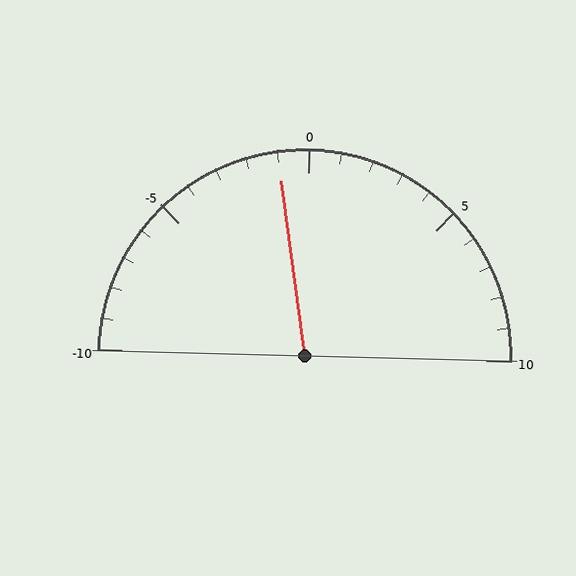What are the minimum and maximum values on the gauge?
The gauge ranges from -10 to 10.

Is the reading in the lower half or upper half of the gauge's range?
The reading is in the lower half of the range (-10 to 10).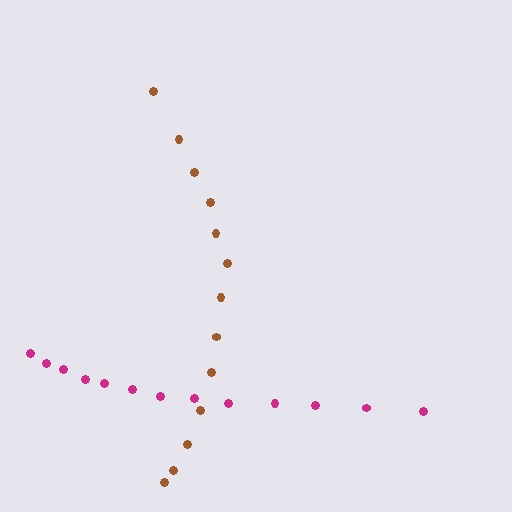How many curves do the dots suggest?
There are 2 distinct paths.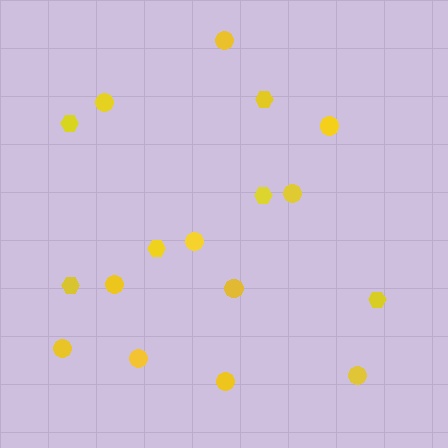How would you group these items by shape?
There are 2 groups: one group of circles (11) and one group of hexagons (6).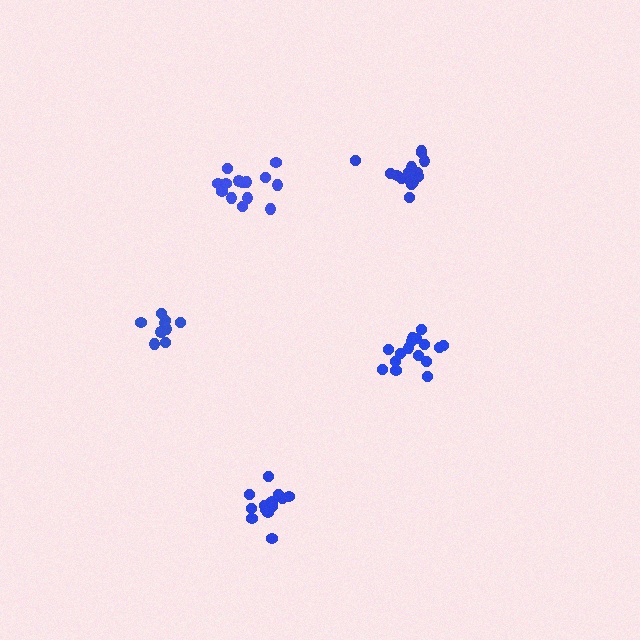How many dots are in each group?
Group 1: 15 dots, Group 2: 16 dots, Group 3: 10 dots, Group 4: 14 dots, Group 5: 15 dots (70 total).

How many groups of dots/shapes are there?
There are 5 groups.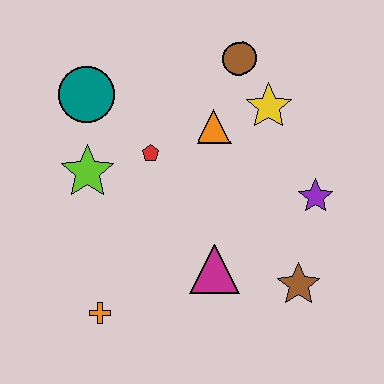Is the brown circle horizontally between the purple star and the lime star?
Yes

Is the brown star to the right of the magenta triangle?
Yes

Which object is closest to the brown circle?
The yellow star is closest to the brown circle.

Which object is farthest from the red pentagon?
The brown star is farthest from the red pentagon.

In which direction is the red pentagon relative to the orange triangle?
The red pentagon is to the left of the orange triangle.